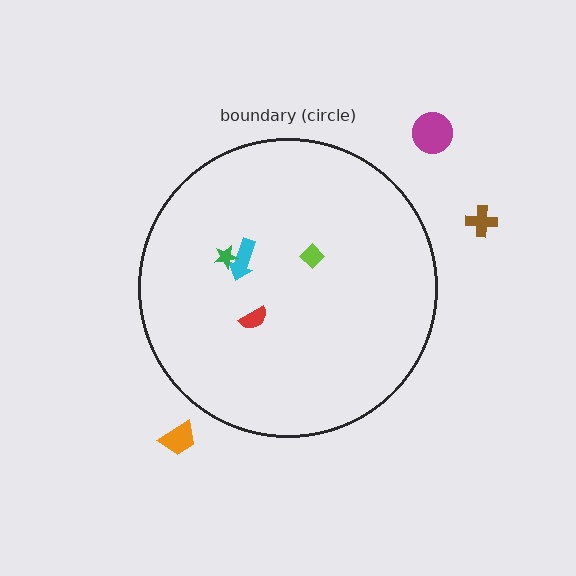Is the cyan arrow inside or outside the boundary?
Inside.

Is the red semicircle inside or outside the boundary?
Inside.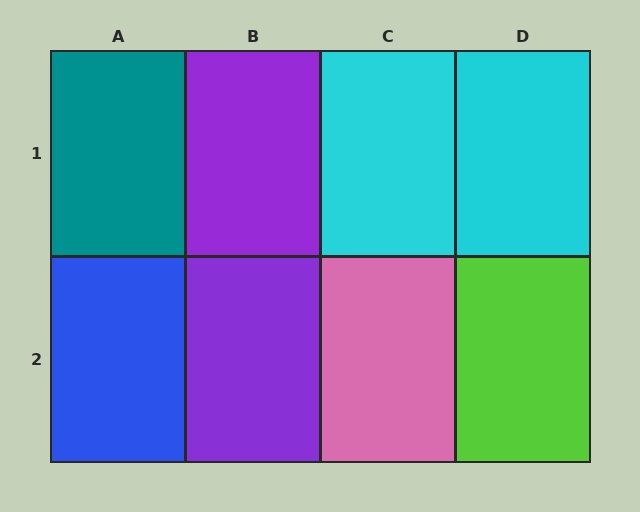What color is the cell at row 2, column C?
Pink.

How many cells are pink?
1 cell is pink.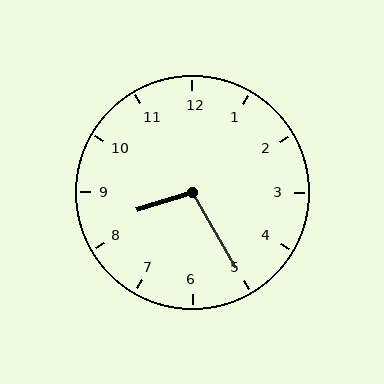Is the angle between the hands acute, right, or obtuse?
It is obtuse.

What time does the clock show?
8:25.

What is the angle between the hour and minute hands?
Approximately 102 degrees.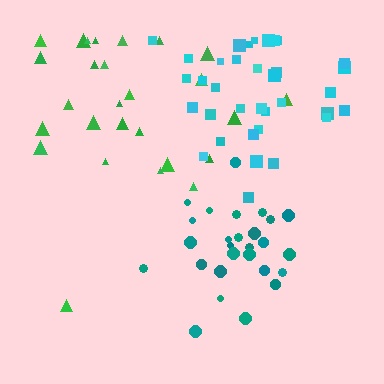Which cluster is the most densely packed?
Teal.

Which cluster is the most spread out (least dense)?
Green.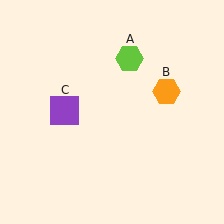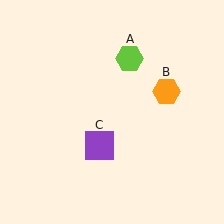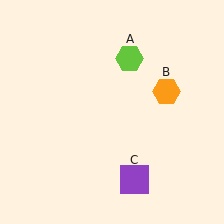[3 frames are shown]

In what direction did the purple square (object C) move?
The purple square (object C) moved down and to the right.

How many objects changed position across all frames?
1 object changed position: purple square (object C).